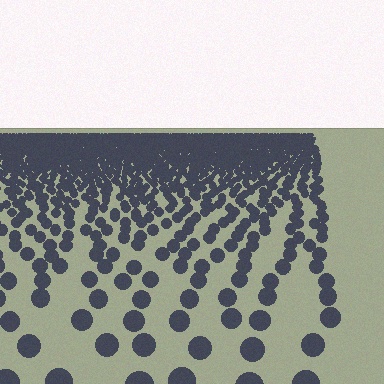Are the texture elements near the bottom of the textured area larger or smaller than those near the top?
Larger. Near the bottom, elements are closer to the viewer and appear at a bigger on-screen size.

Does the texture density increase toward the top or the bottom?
Density increases toward the top.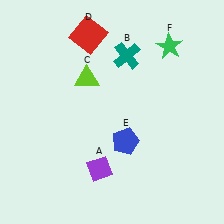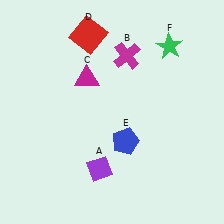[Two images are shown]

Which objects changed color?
B changed from teal to magenta. C changed from lime to magenta.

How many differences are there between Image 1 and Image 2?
There are 2 differences between the two images.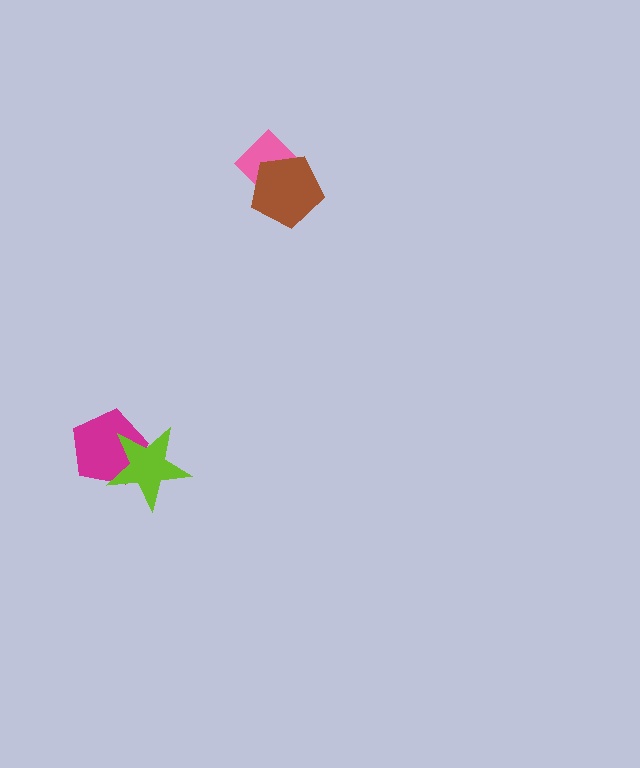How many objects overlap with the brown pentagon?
1 object overlaps with the brown pentagon.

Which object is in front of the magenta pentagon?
The lime star is in front of the magenta pentagon.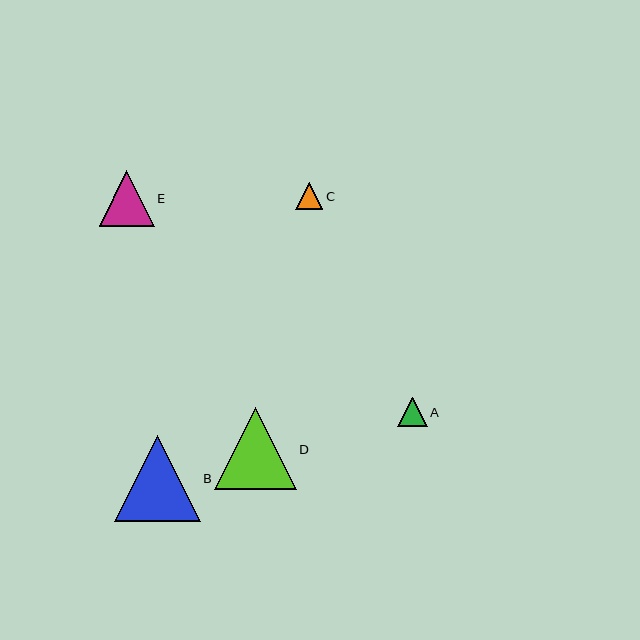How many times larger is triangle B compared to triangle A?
Triangle B is approximately 2.9 times the size of triangle A.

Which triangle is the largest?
Triangle B is the largest with a size of approximately 85 pixels.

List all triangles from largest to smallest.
From largest to smallest: B, D, E, A, C.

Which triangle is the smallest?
Triangle C is the smallest with a size of approximately 27 pixels.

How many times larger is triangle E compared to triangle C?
Triangle E is approximately 2.0 times the size of triangle C.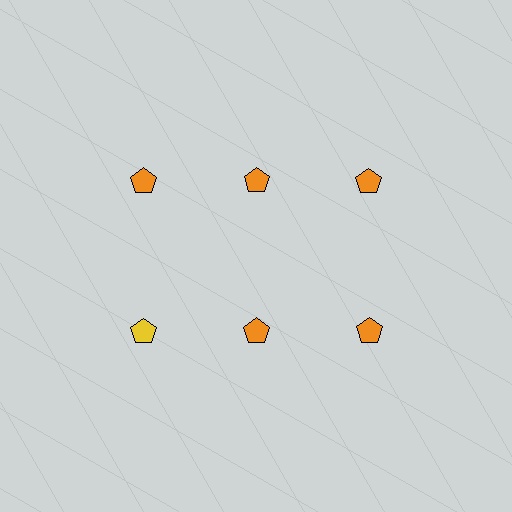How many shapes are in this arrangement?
There are 6 shapes arranged in a grid pattern.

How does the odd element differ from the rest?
It has a different color: yellow instead of orange.